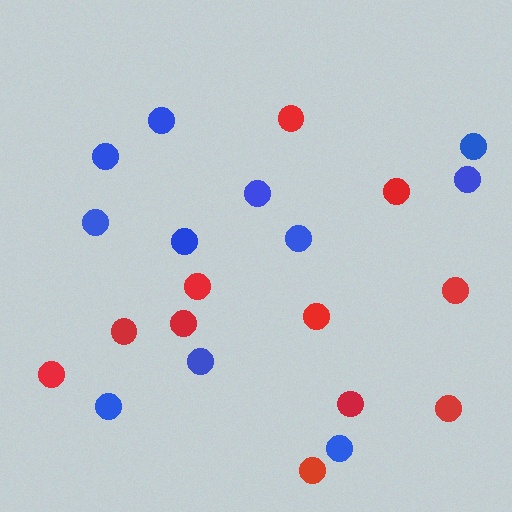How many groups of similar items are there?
There are 2 groups: one group of blue circles (11) and one group of red circles (11).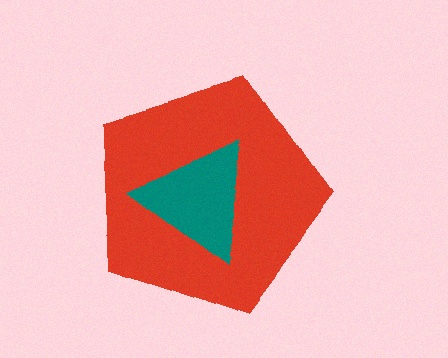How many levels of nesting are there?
2.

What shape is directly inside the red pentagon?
The teal triangle.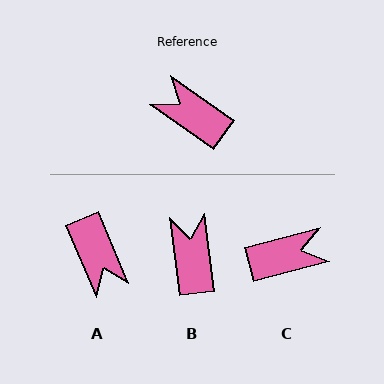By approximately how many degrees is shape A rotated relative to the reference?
Approximately 148 degrees counter-clockwise.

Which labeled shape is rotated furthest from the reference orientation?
A, about 148 degrees away.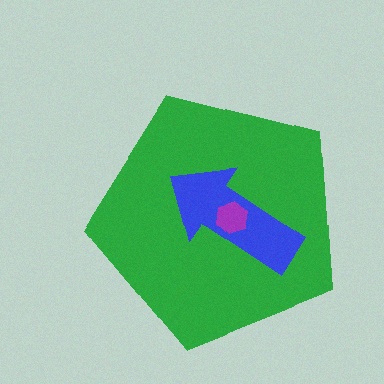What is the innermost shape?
The purple hexagon.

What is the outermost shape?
The green pentagon.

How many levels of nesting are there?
3.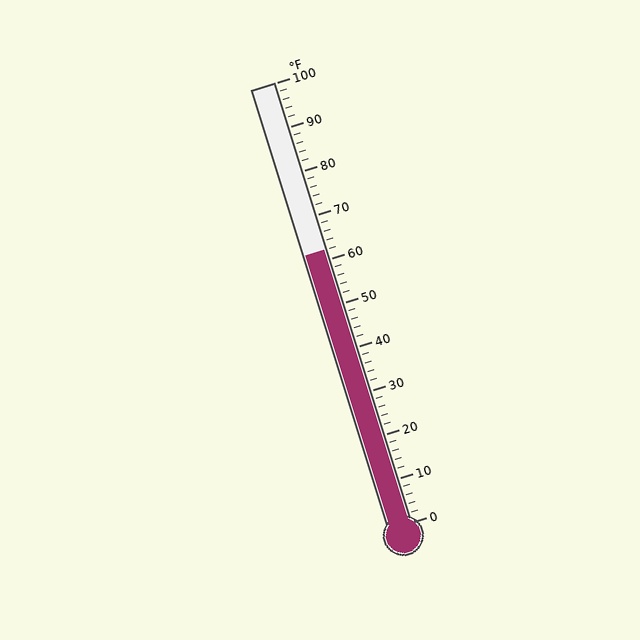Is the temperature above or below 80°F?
The temperature is below 80°F.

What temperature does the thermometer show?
The thermometer shows approximately 62°F.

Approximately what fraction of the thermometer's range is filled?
The thermometer is filled to approximately 60% of its range.